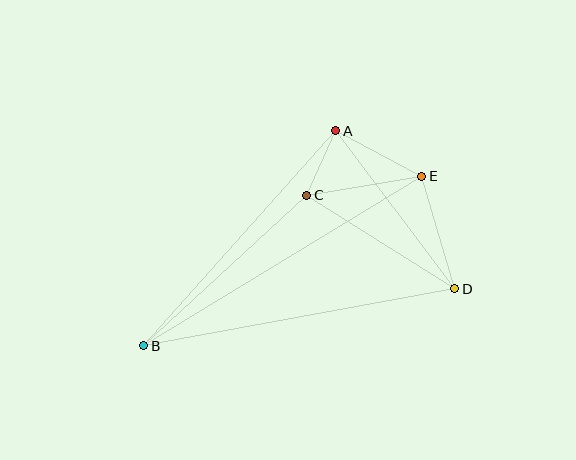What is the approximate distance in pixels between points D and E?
The distance between D and E is approximately 117 pixels.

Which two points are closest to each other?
Points A and C are closest to each other.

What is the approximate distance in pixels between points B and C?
The distance between B and C is approximately 222 pixels.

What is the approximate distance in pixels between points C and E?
The distance between C and E is approximately 117 pixels.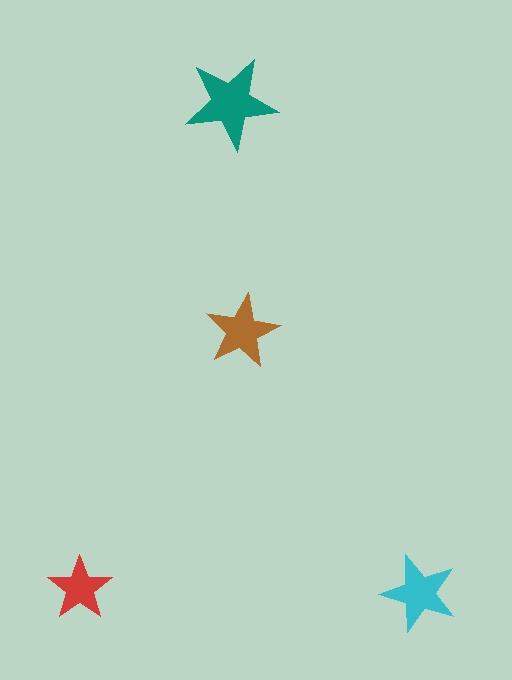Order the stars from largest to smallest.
the teal one, the cyan one, the brown one, the red one.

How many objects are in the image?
There are 4 objects in the image.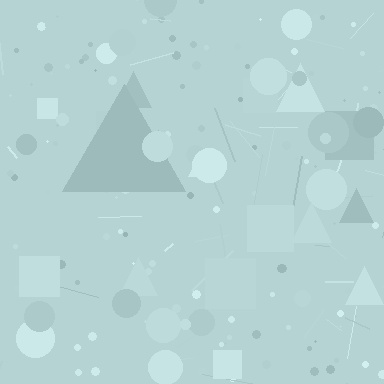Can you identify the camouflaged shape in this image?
The camouflaged shape is a triangle.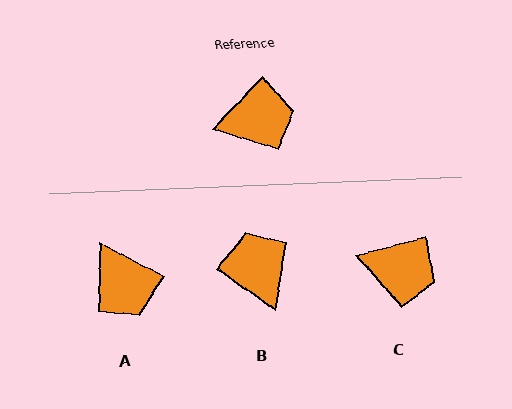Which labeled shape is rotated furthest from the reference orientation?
B, about 99 degrees away.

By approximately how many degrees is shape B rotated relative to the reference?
Approximately 99 degrees counter-clockwise.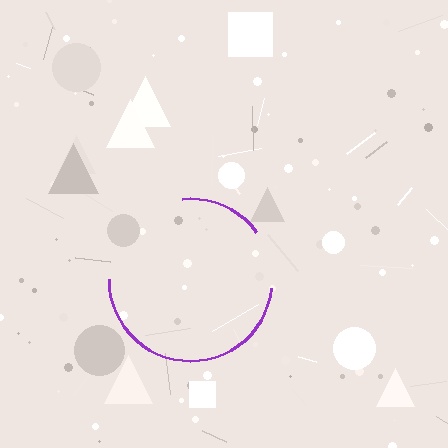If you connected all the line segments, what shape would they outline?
They would outline a circle.